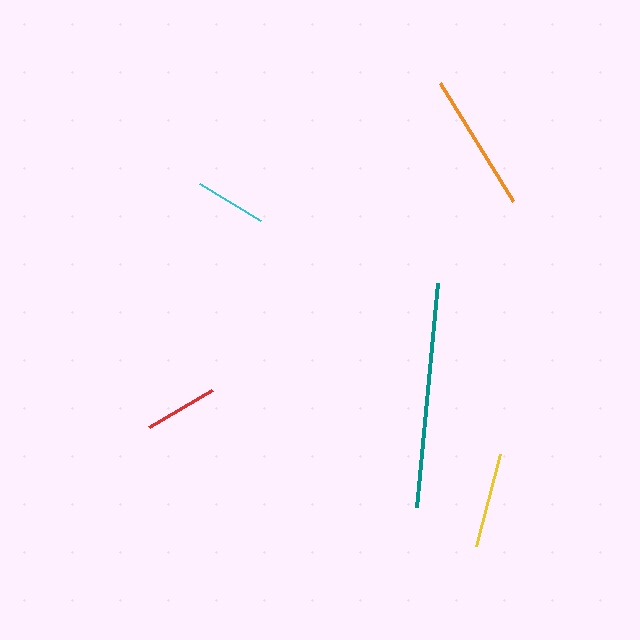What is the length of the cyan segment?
The cyan segment is approximately 71 pixels long.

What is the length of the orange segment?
The orange segment is approximately 139 pixels long.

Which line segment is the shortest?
The cyan line is the shortest at approximately 71 pixels.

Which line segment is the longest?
The teal line is the longest at approximately 225 pixels.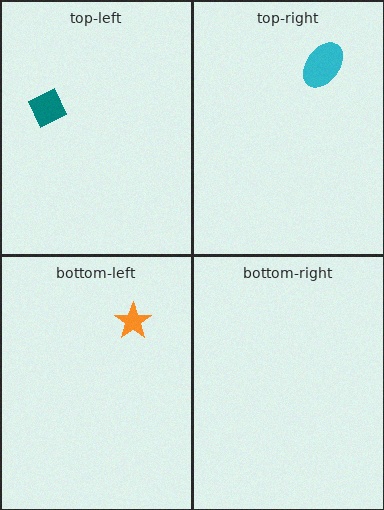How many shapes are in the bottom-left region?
1.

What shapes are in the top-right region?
The cyan ellipse.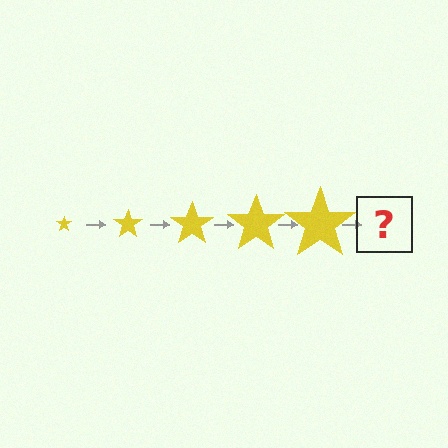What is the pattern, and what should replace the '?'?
The pattern is that the star gets progressively larger each step. The '?' should be a yellow star, larger than the previous one.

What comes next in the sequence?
The next element should be a yellow star, larger than the previous one.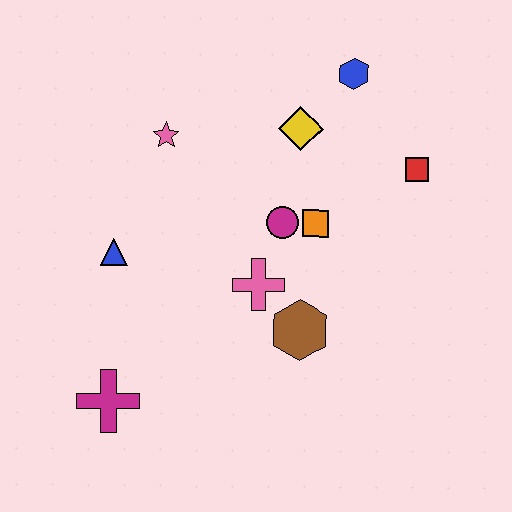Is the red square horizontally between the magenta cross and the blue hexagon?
No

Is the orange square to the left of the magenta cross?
No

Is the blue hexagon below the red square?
No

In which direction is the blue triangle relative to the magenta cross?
The blue triangle is above the magenta cross.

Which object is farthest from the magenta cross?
The blue hexagon is farthest from the magenta cross.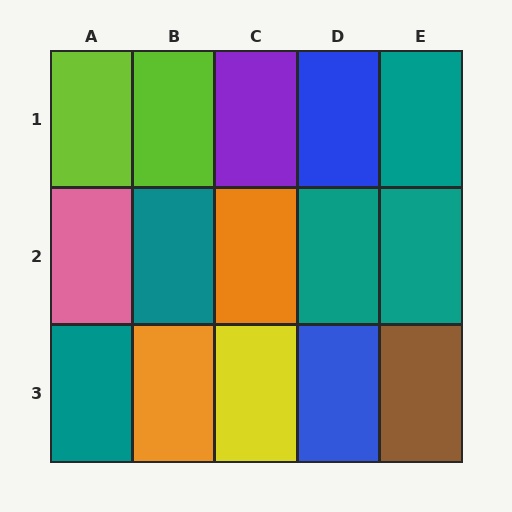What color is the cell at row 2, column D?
Teal.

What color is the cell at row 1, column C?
Purple.